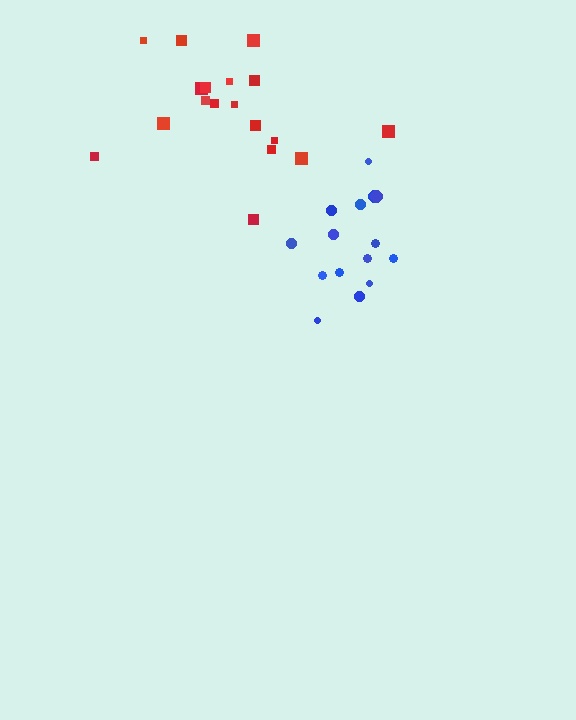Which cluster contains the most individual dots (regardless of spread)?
Red (18).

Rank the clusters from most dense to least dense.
blue, red.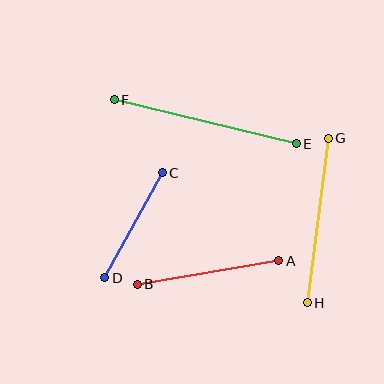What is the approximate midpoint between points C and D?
The midpoint is at approximately (133, 225) pixels.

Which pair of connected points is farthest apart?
Points E and F are farthest apart.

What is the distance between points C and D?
The distance is approximately 120 pixels.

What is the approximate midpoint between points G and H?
The midpoint is at approximately (318, 221) pixels.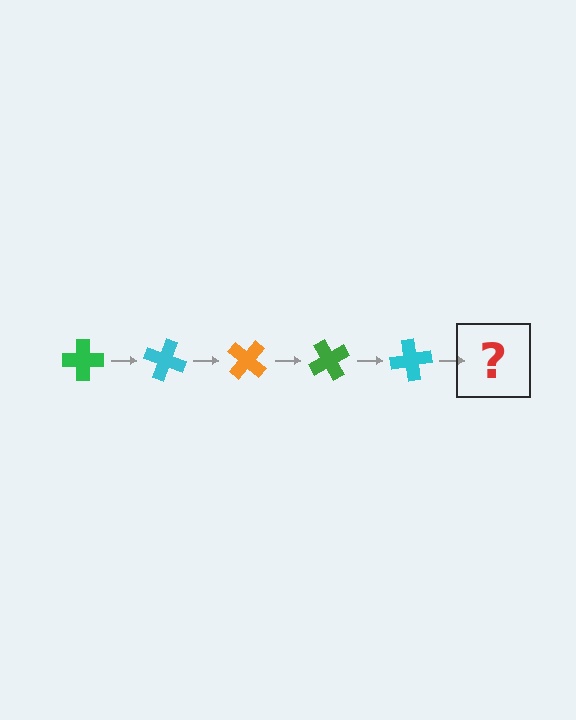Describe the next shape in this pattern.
It should be an orange cross, rotated 100 degrees from the start.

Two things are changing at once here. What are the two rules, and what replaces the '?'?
The two rules are that it rotates 20 degrees each step and the color cycles through green, cyan, and orange. The '?' should be an orange cross, rotated 100 degrees from the start.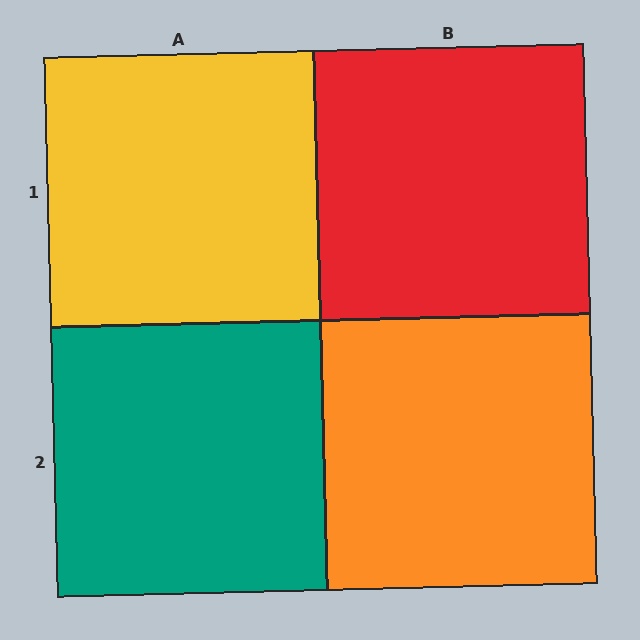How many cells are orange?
1 cell is orange.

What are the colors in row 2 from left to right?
Teal, orange.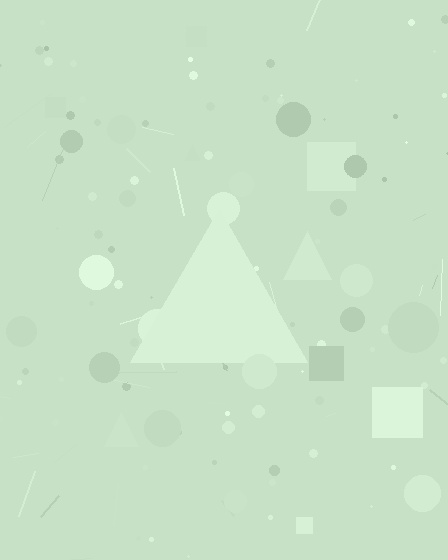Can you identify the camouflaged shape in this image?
The camouflaged shape is a triangle.